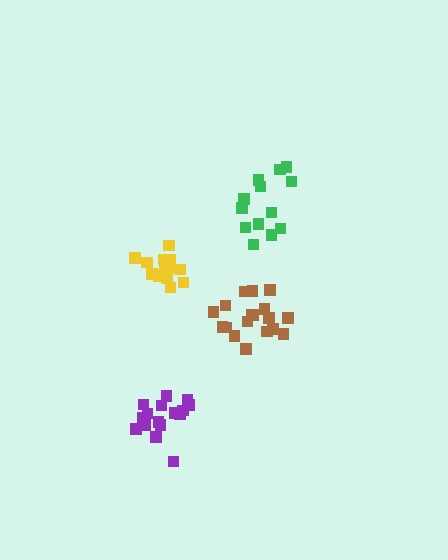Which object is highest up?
The green cluster is topmost.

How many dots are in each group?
Group 1: 16 dots, Group 2: 13 dots, Group 3: 13 dots, Group 4: 18 dots (60 total).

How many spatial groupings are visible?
There are 4 spatial groupings.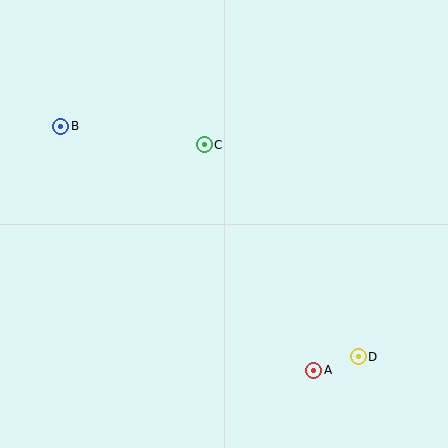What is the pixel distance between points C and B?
The distance between C and B is 145 pixels.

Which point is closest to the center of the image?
Point C at (204, 145) is closest to the center.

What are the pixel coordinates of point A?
Point A is at (314, 370).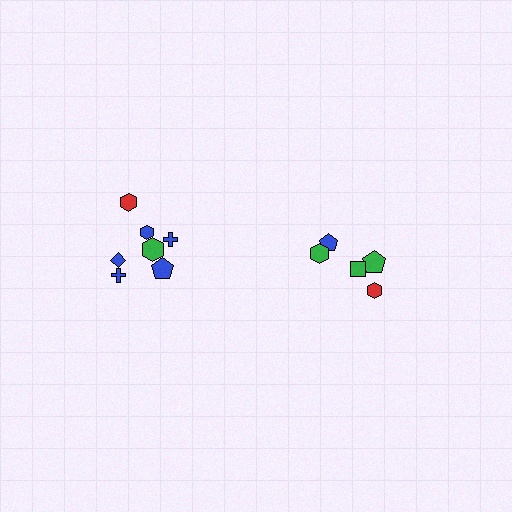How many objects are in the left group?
There are 7 objects.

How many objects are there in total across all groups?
There are 12 objects.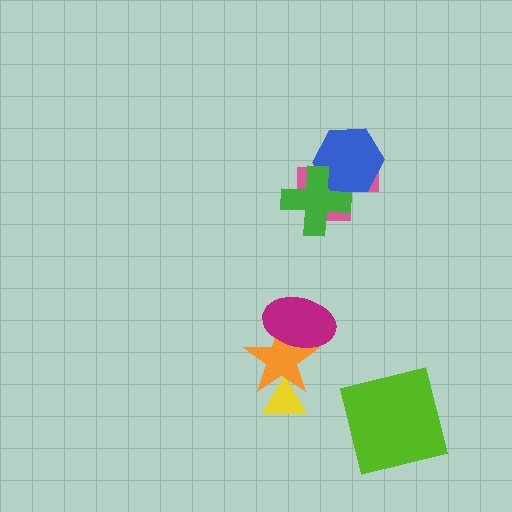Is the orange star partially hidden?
Yes, it is partially covered by another shape.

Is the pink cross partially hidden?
Yes, it is partially covered by another shape.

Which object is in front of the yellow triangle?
The orange star is in front of the yellow triangle.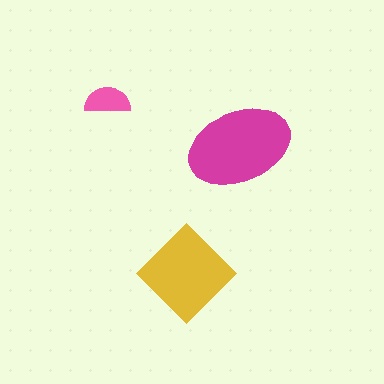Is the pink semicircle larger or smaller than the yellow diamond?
Smaller.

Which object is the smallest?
The pink semicircle.